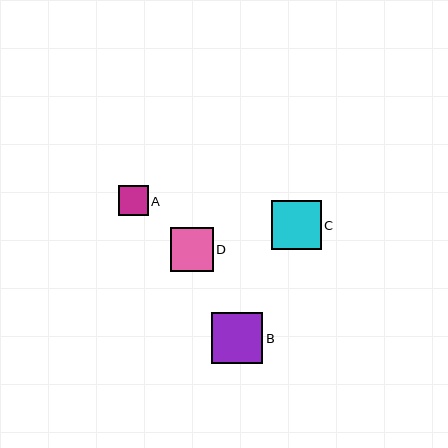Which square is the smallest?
Square A is the smallest with a size of approximately 30 pixels.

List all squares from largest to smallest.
From largest to smallest: B, C, D, A.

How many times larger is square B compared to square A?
Square B is approximately 1.7 times the size of square A.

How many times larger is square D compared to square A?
Square D is approximately 1.4 times the size of square A.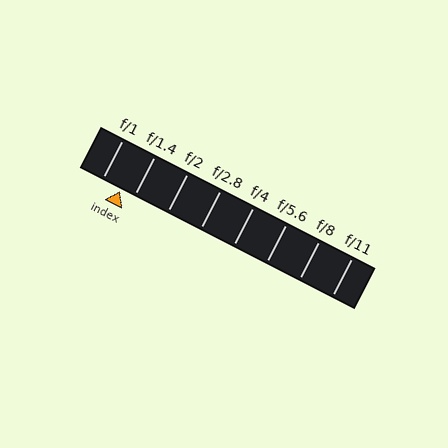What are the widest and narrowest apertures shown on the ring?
The widest aperture shown is f/1 and the narrowest is f/11.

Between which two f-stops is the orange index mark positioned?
The index mark is between f/1 and f/1.4.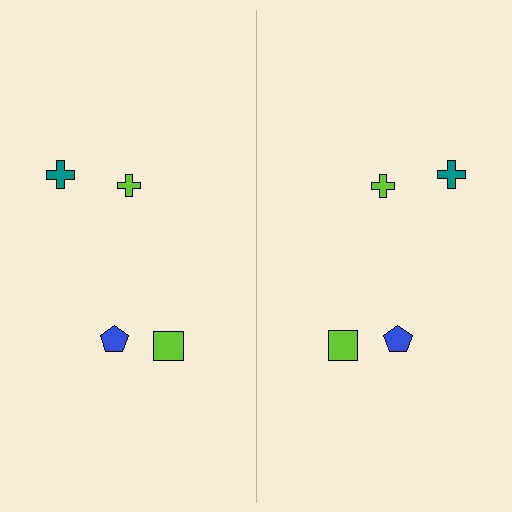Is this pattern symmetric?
Yes, this pattern has bilateral (reflection) symmetry.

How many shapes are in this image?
There are 8 shapes in this image.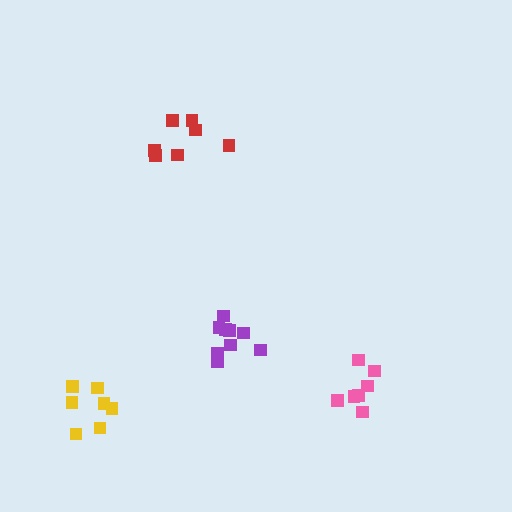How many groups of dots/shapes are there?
There are 4 groups.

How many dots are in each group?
Group 1: 9 dots, Group 2: 7 dots, Group 3: 7 dots, Group 4: 7 dots (30 total).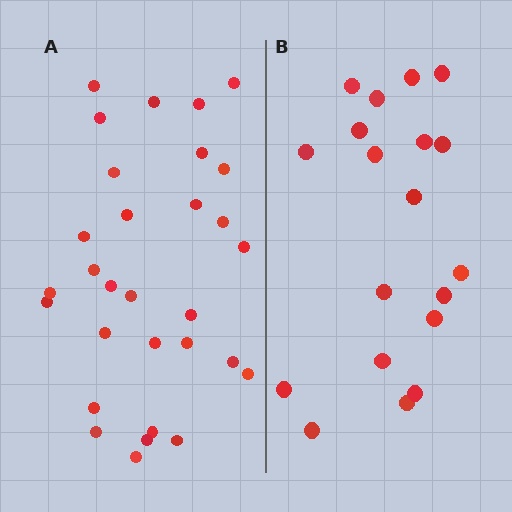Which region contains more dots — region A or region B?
Region A (the left region) has more dots.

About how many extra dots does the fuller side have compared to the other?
Region A has roughly 12 or so more dots than region B.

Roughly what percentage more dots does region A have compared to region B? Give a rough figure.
About 60% more.